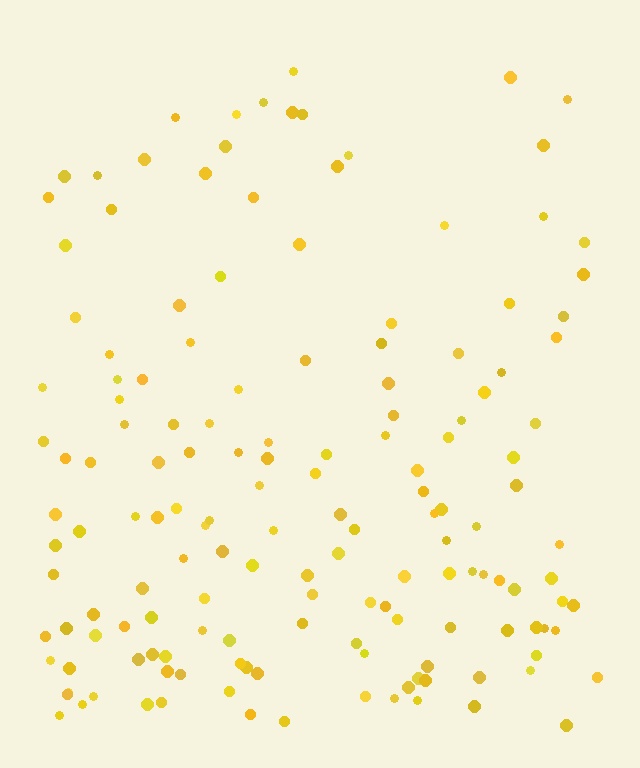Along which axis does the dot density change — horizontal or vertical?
Vertical.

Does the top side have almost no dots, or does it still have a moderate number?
Still a moderate number, just noticeably fewer than the bottom.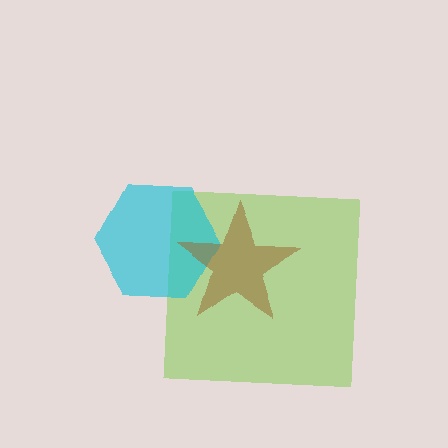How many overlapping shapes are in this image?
There are 3 overlapping shapes in the image.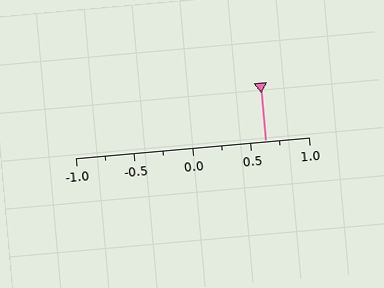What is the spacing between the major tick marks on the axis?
The major ticks are spaced 0.5 apart.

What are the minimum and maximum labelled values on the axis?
The axis runs from -1.0 to 1.0.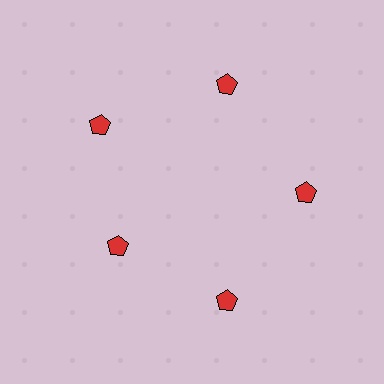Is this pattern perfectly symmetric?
No. The 5 red pentagons are arranged in a ring, but one element near the 8 o'clock position is pulled inward toward the center, breaking the 5-fold rotational symmetry.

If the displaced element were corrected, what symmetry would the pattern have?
It would have 5-fold rotational symmetry — the pattern would map onto itself every 72 degrees.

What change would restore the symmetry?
The symmetry would be restored by moving it outward, back onto the ring so that all 5 pentagons sit at equal angles and equal distance from the center.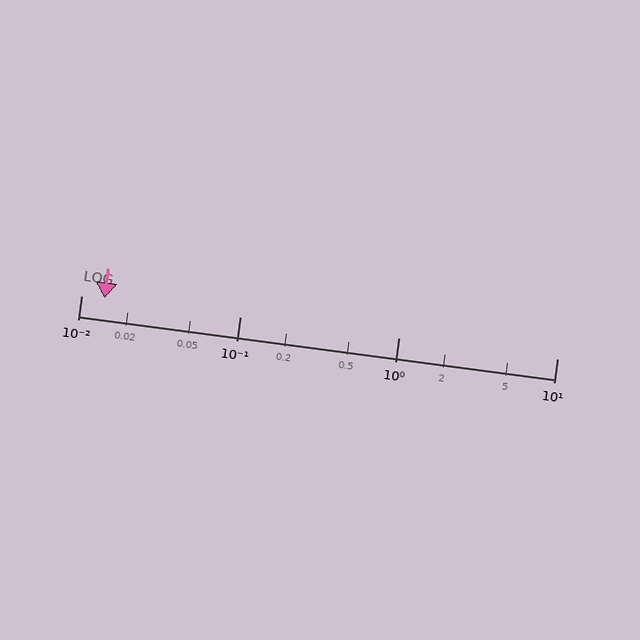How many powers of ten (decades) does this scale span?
The scale spans 3 decades, from 0.01 to 10.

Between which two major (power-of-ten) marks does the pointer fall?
The pointer is between 0.01 and 0.1.